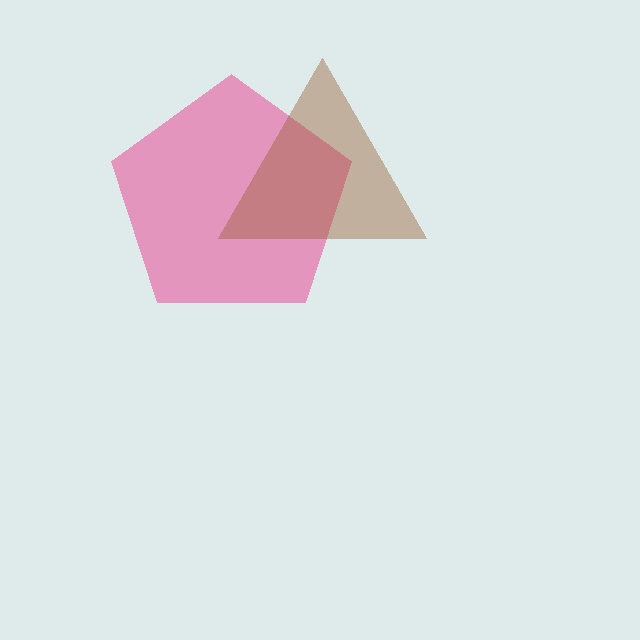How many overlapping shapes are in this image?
There are 2 overlapping shapes in the image.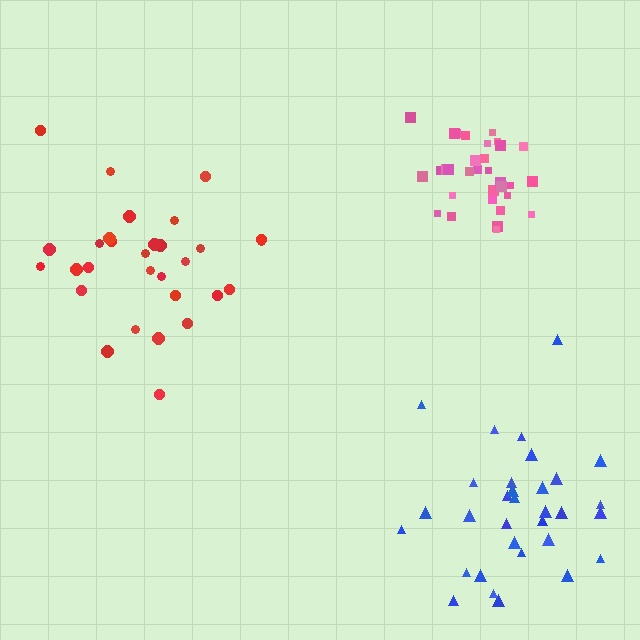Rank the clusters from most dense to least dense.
pink, blue, red.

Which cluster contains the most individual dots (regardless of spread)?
Blue (32).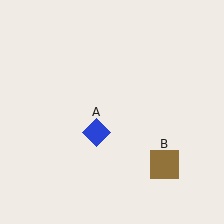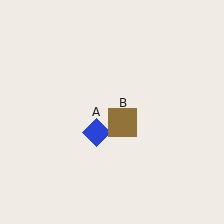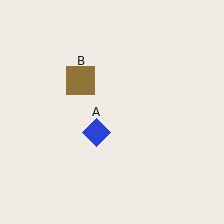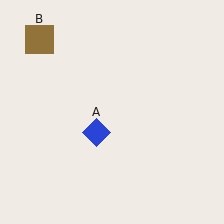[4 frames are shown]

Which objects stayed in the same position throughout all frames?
Blue diamond (object A) remained stationary.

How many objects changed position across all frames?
1 object changed position: brown square (object B).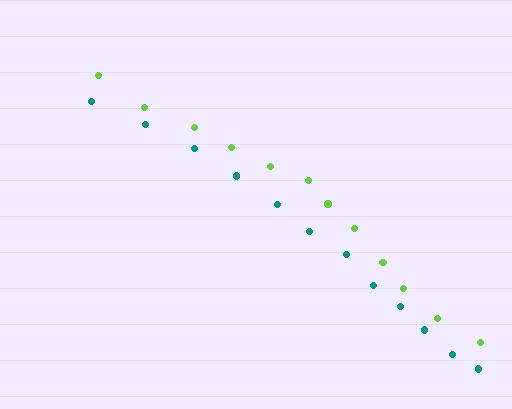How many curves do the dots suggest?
There are 2 distinct paths.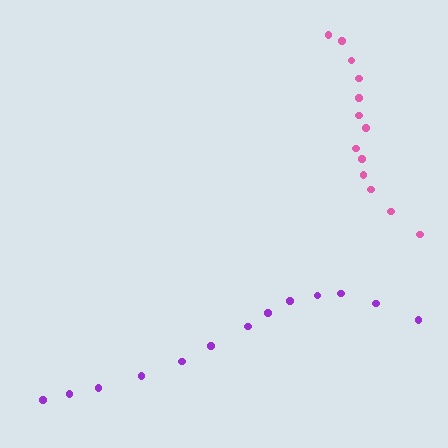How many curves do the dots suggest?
There are 2 distinct paths.